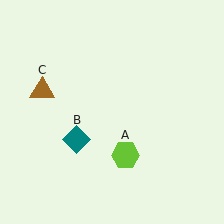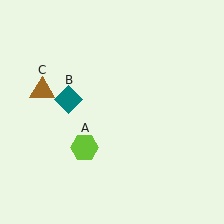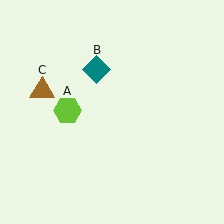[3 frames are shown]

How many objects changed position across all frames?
2 objects changed position: lime hexagon (object A), teal diamond (object B).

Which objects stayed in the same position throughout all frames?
Brown triangle (object C) remained stationary.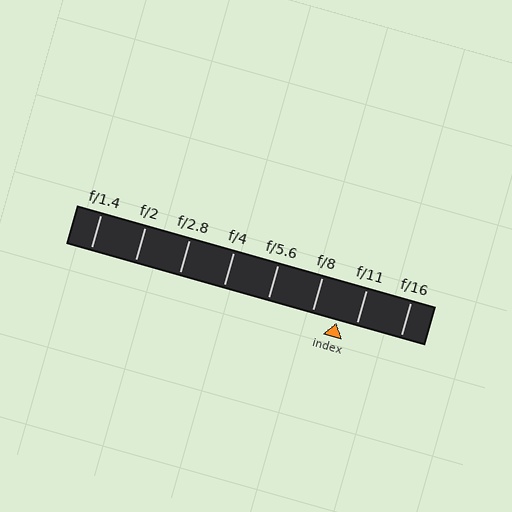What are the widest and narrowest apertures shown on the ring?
The widest aperture shown is f/1.4 and the narrowest is f/16.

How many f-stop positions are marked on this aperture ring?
There are 8 f-stop positions marked.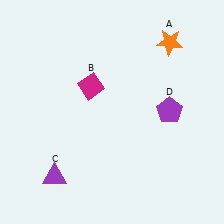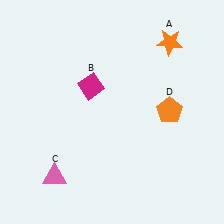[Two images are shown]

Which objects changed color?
C changed from purple to pink. D changed from purple to orange.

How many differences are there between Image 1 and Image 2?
There are 2 differences between the two images.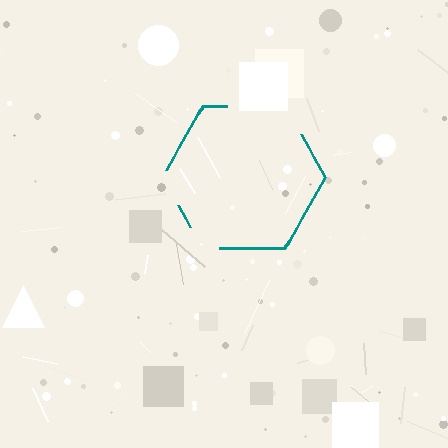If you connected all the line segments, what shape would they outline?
They would outline a hexagon.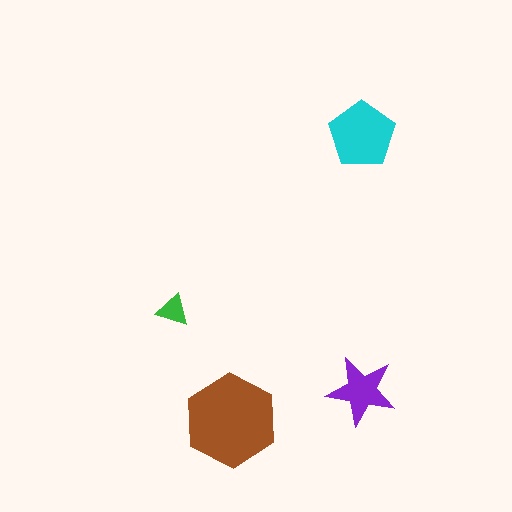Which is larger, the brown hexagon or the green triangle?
The brown hexagon.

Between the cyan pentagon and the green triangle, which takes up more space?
The cyan pentagon.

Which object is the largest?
The brown hexagon.